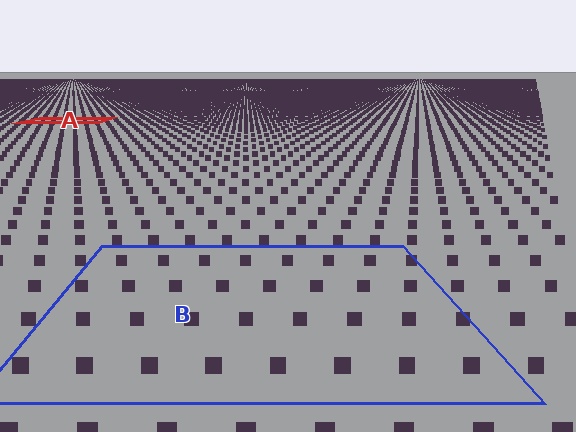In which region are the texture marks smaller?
The texture marks are smaller in region A, because it is farther away.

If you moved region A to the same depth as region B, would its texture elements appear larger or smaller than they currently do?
They would appear larger. At a closer depth, the same texture elements are projected at a bigger on-screen size.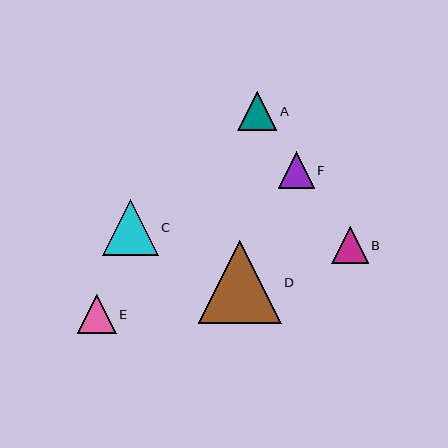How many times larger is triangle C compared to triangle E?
Triangle C is approximately 1.4 times the size of triangle E.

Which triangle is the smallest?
Triangle F is the smallest with a size of approximately 36 pixels.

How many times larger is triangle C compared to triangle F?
Triangle C is approximately 1.5 times the size of triangle F.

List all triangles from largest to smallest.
From largest to smallest: D, C, A, E, B, F.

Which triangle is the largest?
Triangle D is the largest with a size of approximately 83 pixels.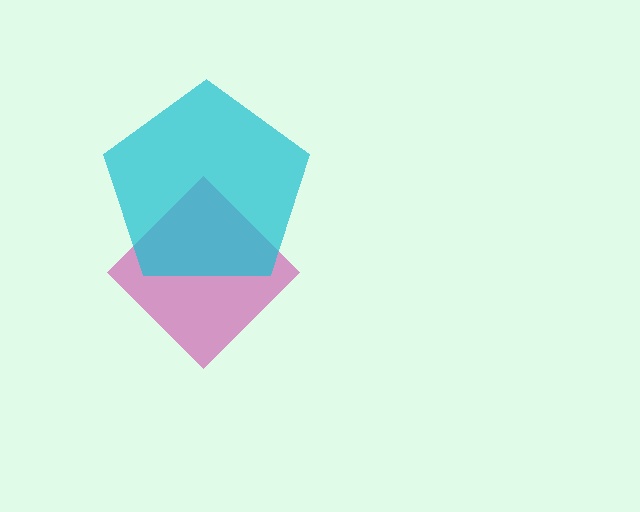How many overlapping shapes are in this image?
There are 2 overlapping shapes in the image.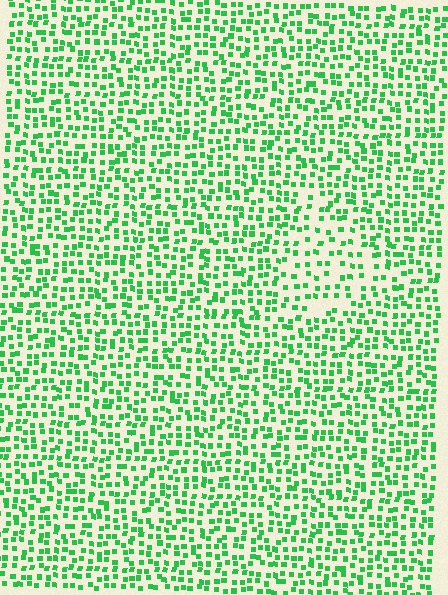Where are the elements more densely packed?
The elements are more densely packed outside the triangle boundary.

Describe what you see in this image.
The image contains small green elements arranged at two different densities. A triangle-shaped region is visible where the elements are less densely packed than the surrounding area.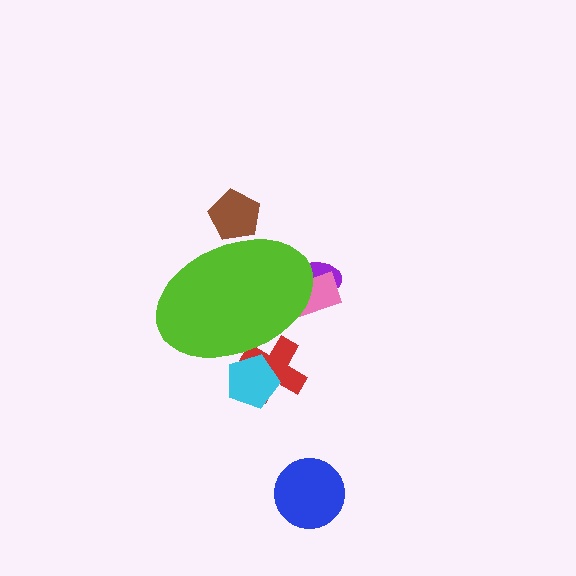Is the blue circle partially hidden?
No, the blue circle is fully visible.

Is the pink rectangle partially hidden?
Yes, the pink rectangle is partially hidden behind the lime ellipse.